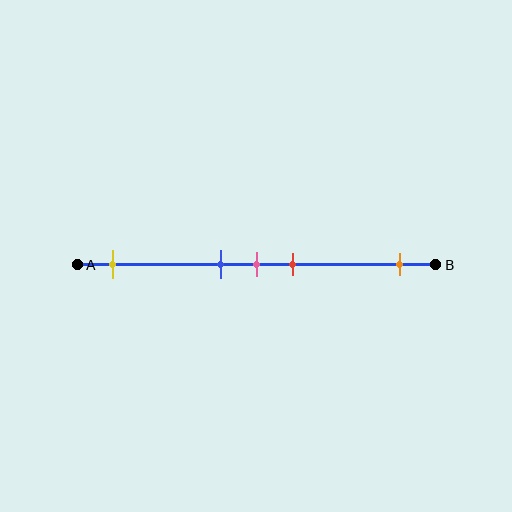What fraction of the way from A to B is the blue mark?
The blue mark is approximately 40% (0.4) of the way from A to B.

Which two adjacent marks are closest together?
The blue and pink marks are the closest adjacent pair.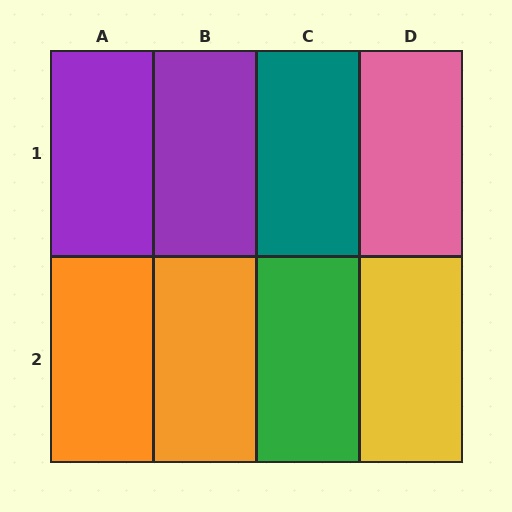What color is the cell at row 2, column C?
Green.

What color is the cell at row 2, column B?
Orange.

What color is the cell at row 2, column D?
Yellow.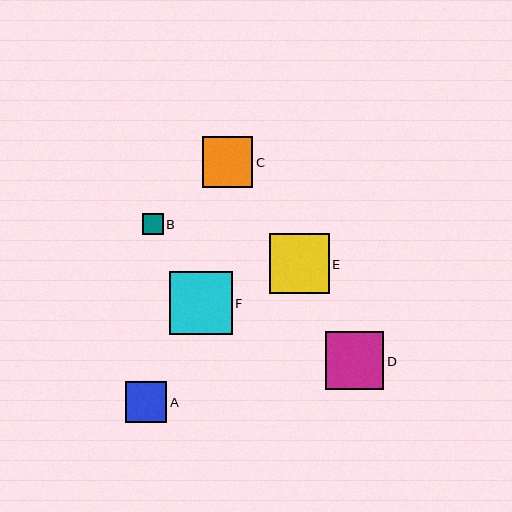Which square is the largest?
Square F is the largest with a size of approximately 63 pixels.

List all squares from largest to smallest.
From largest to smallest: F, E, D, C, A, B.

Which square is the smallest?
Square B is the smallest with a size of approximately 21 pixels.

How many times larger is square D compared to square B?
Square D is approximately 2.8 times the size of square B.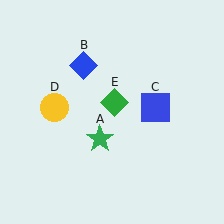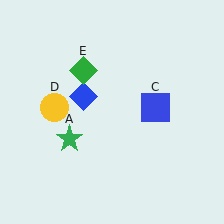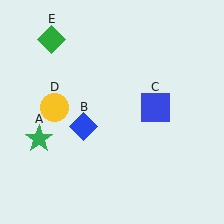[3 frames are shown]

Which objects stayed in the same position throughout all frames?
Blue square (object C) and yellow circle (object D) remained stationary.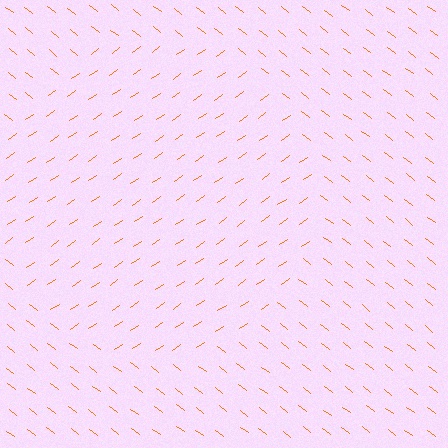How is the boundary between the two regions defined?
The boundary is defined purely by a change in line orientation (approximately 72 degrees difference). All lines are the same color and thickness.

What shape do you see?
I see a circle.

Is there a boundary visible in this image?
Yes, there is a texture boundary formed by a change in line orientation.